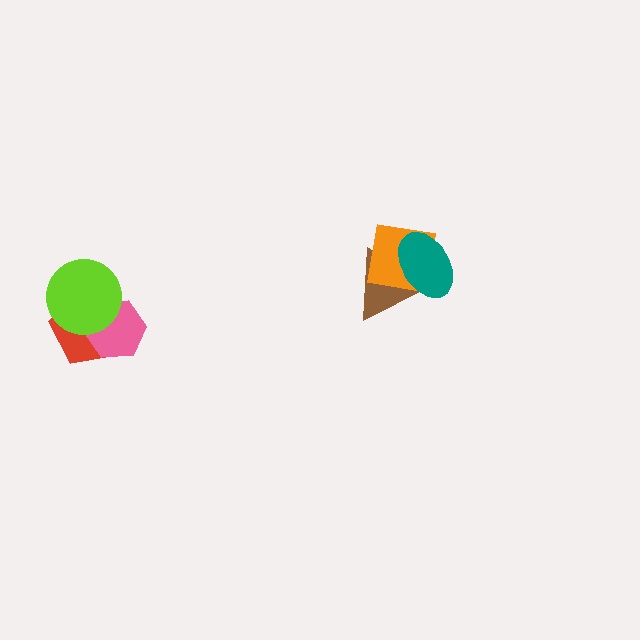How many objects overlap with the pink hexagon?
2 objects overlap with the pink hexagon.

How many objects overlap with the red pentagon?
2 objects overlap with the red pentagon.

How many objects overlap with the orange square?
2 objects overlap with the orange square.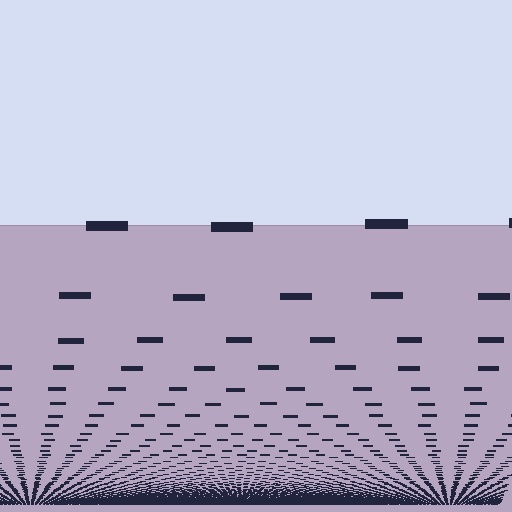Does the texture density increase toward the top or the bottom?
Density increases toward the bottom.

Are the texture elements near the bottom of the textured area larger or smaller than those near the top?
Smaller. The gradient is inverted — elements near the bottom are smaller and denser.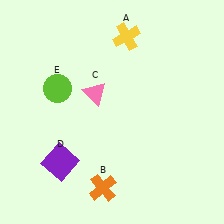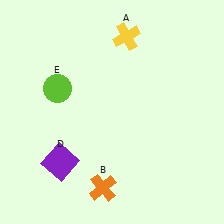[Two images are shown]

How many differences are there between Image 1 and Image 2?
There is 1 difference between the two images.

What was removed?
The pink triangle (C) was removed in Image 2.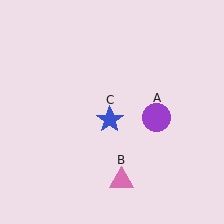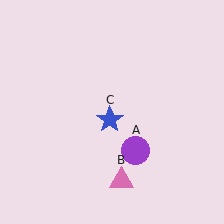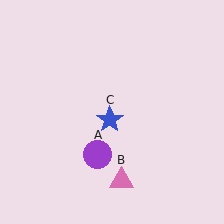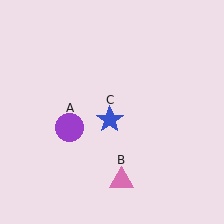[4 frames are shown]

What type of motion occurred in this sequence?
The purple circle (object A) rotated clockwise around the center of the scene.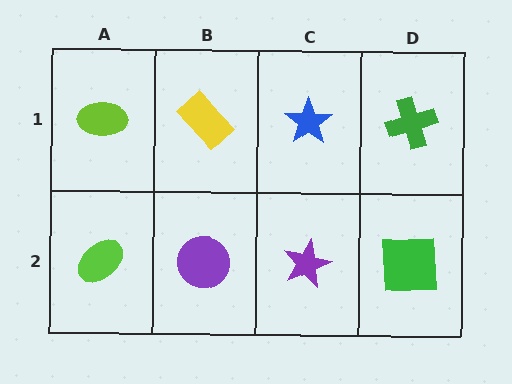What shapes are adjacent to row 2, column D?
A green cross (row 1, column D), a purple star (row 2, column C).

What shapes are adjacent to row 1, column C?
A purple star (row 2, column C), a yellow rectangle (row 1, column B), a green cross (row 1, column D).